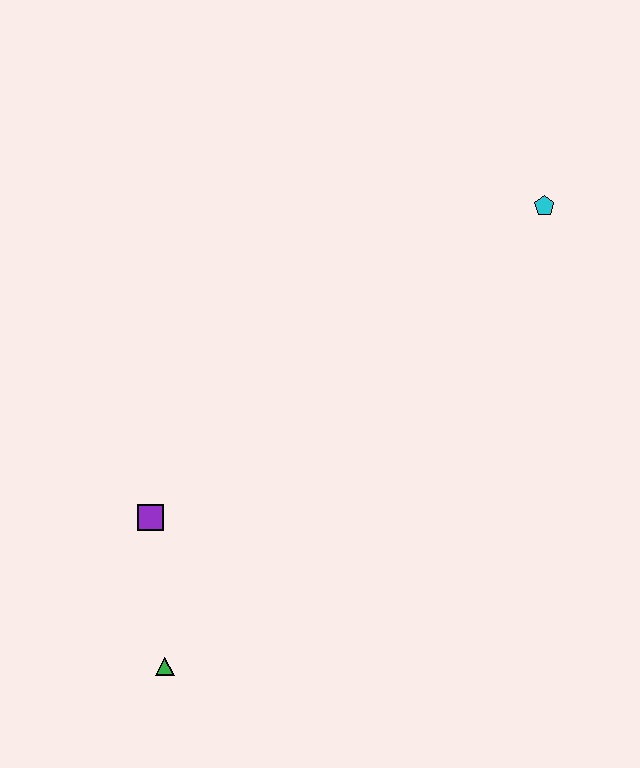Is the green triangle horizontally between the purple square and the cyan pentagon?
Yes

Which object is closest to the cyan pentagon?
The purple square is closest to the cyan pentagon.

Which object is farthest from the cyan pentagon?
The green triangle is farthest from the cyan pentagon.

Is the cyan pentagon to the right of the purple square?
Yes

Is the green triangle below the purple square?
Yes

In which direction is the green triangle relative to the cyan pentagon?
The green triangle is below the cyan pentagon.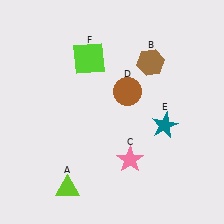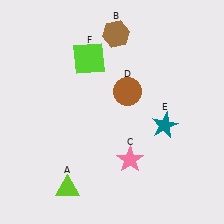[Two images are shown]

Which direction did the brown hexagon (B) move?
The brown hexagon (B) moved left.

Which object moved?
The brown hexagon (B) moved left.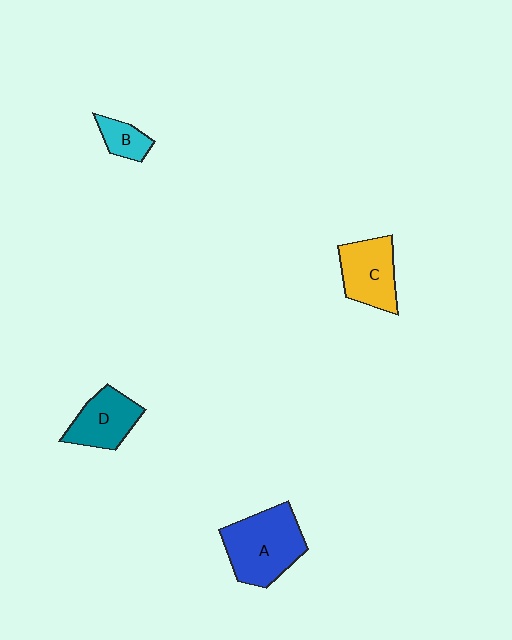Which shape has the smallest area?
Shape B (cyan).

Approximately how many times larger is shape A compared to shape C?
Approximately 1.4 times.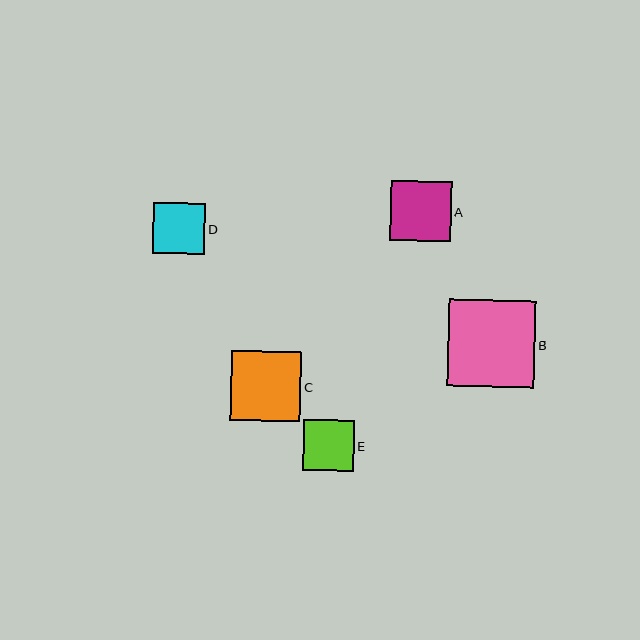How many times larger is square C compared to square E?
Square C is approximately 1.4 times the size of square E.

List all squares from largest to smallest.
From largest to smallest: B, C, A, D, E.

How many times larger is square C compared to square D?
Square C is approximately 1.4 times the size of square D.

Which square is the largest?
Square B is the largest with a size of approximately 87 pixels.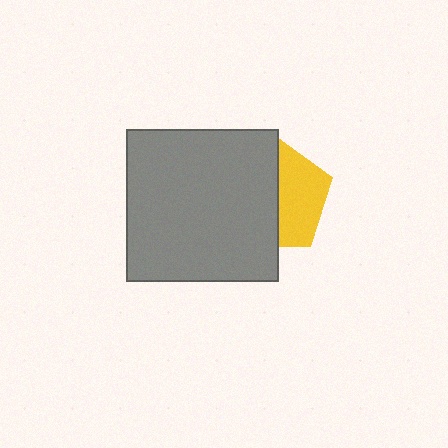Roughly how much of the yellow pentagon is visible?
A small part of it is visible (roughly 44%).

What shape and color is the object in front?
The object in front is a gray square.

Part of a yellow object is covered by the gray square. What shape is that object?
It is a pentagon.